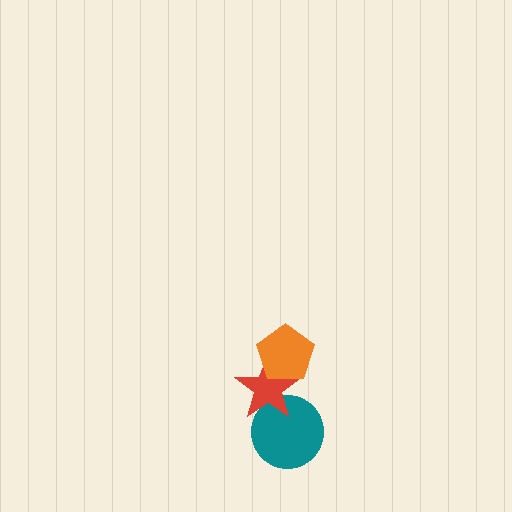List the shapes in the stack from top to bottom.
From top to bottom: the orange pentagon, the red star, the teal circle.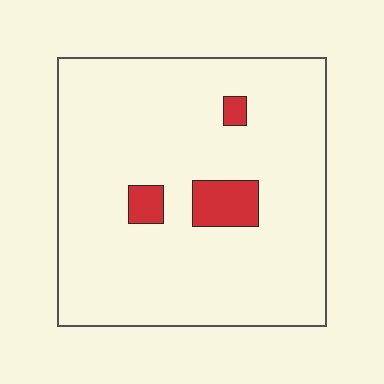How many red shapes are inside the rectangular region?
3.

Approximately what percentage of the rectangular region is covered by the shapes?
Approximately 5%.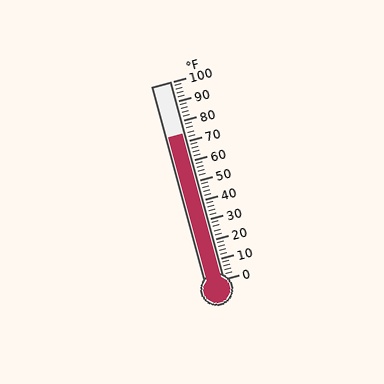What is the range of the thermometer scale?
The thermometer scale ranges from 0°F to 100°F.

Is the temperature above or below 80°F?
The temperature is below 80°F.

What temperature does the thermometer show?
The thermometer shows approximately 74°F.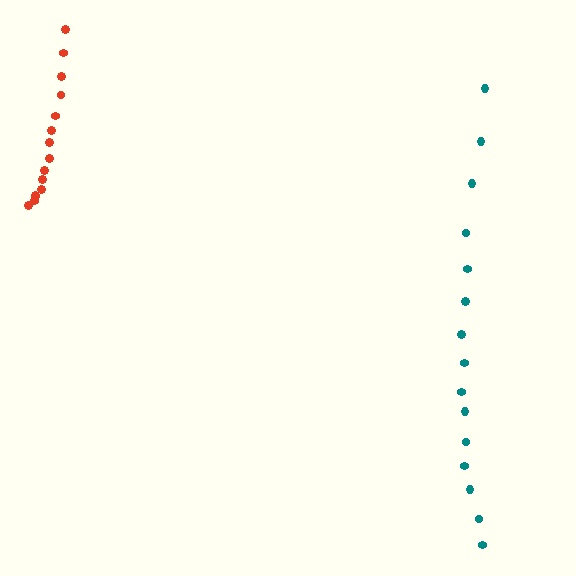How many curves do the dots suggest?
There are 2 distinct paths.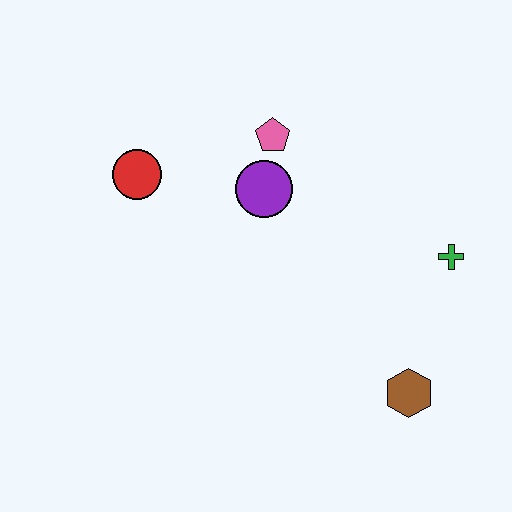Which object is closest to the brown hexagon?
The green cross is closest to the brown hexagon.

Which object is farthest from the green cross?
The red circle is farthest from the green cross.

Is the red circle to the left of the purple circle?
Yes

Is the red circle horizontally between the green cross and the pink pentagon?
No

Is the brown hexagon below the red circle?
Yes